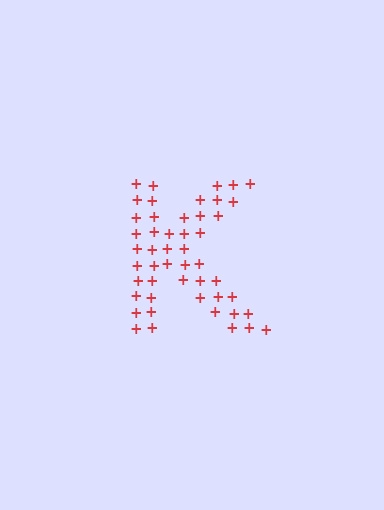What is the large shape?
The large shape is the letter K.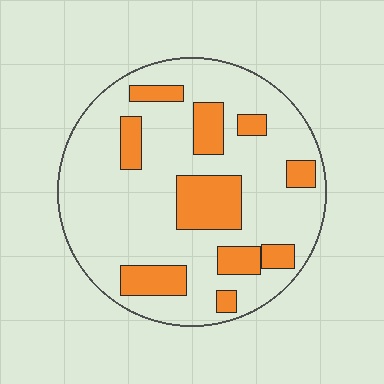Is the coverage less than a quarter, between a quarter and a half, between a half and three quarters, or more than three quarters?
Less than a quarter.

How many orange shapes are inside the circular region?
10.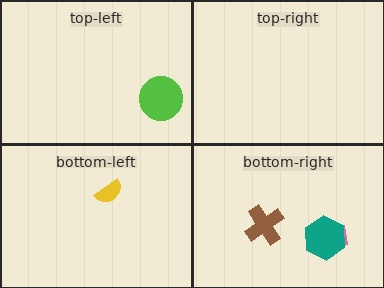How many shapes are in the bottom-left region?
1.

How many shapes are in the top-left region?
1.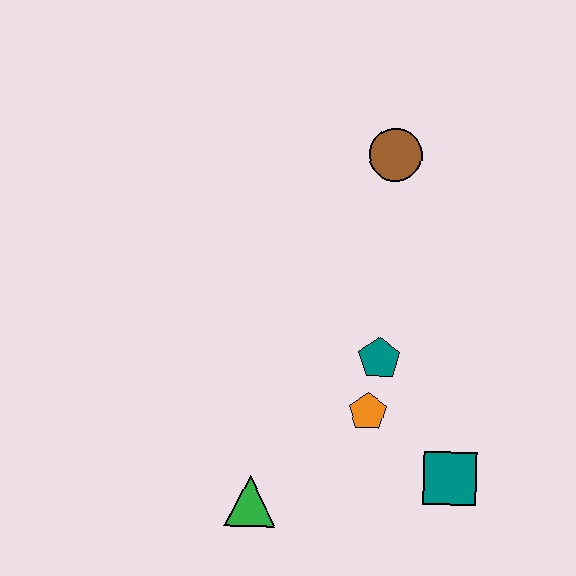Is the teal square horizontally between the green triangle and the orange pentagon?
No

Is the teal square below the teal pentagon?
Yes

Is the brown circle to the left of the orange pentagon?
No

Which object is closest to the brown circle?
The teal pentagon is closest to the brown circle.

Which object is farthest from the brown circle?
The green triangle is farthest from the brown circle.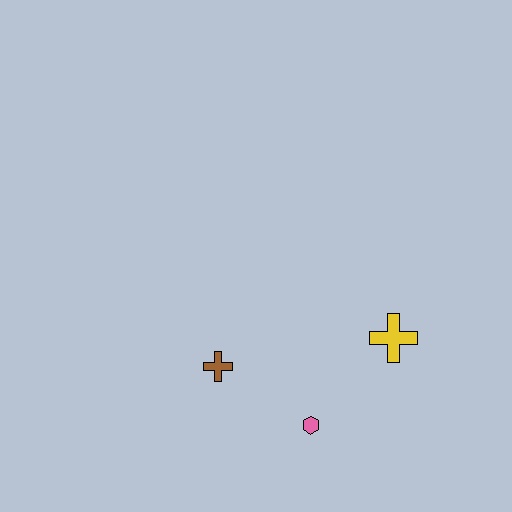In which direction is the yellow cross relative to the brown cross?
The yellow cross is to the right of the brown cross.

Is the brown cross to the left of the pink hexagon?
Yes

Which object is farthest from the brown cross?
The yellow cross is farthest from the brown cross.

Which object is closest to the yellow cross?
The pink hexagon is closest to the yellow cross.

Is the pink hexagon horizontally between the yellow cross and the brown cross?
Yes